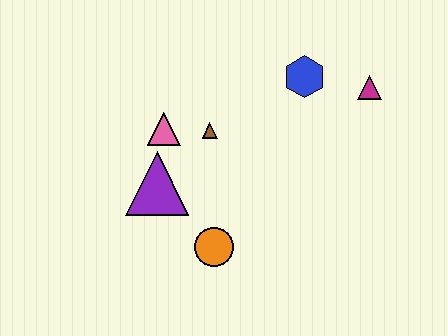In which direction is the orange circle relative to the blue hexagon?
The orange circle is below the blue hexagon.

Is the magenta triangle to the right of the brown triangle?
Yes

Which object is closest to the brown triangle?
The pink triangle is closest to the brown triangle.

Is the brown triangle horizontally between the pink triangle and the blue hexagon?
Yes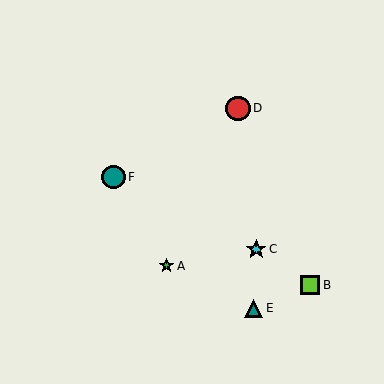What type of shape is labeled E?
Shape E is a teal triangle.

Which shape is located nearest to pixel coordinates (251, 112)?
The red circle (labeled D) at (238, 108) is nearest to that location.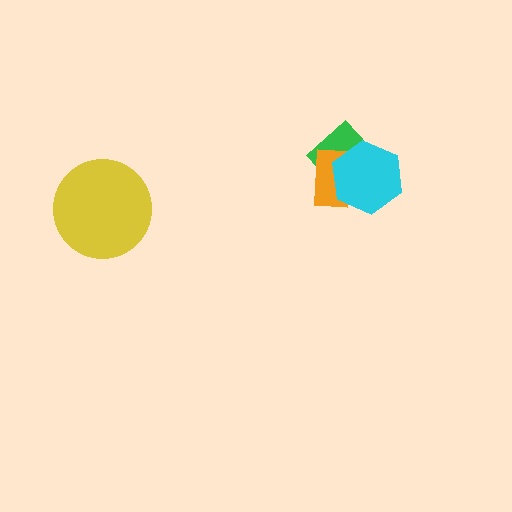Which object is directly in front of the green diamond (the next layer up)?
The orange rectangle is directly in front of the green diamond.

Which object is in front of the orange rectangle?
The cyan hexagon is in front of the orange rectangle.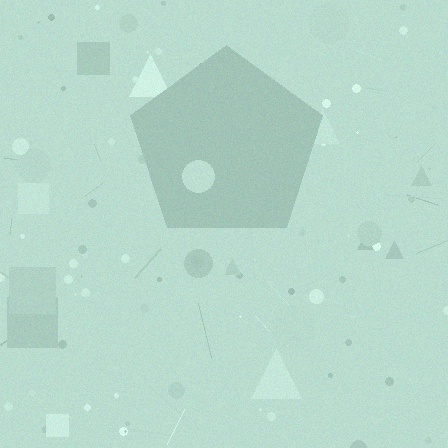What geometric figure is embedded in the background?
A pentagon is embedded in the background.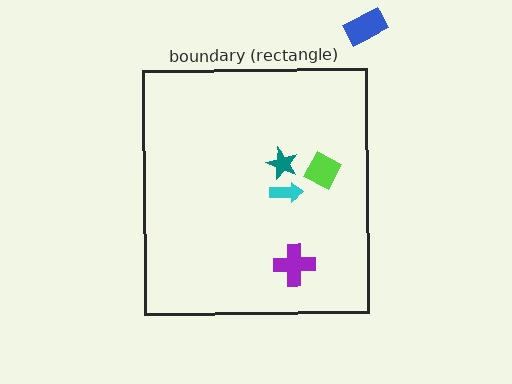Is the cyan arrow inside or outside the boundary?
Inside.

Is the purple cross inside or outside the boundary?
Inside.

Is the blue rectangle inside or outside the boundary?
Outside.